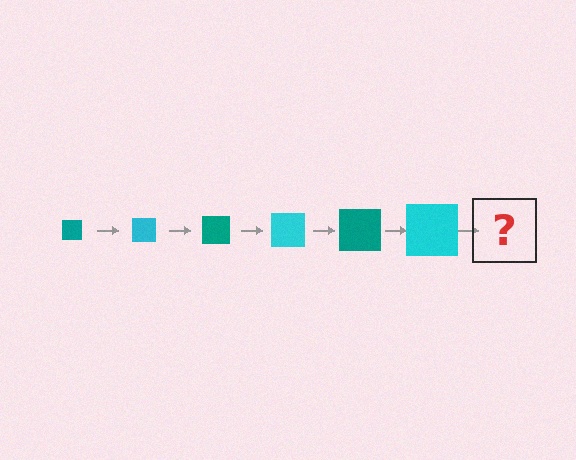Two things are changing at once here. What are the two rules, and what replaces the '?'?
The two rules are that the square grows larger each step and the color cycles through teal and cyan. The '?' should be a teal square, larger than the previous one.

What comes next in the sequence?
The next element should be a teal square, larger than the previous one.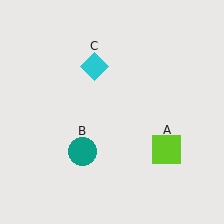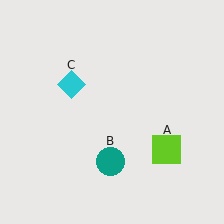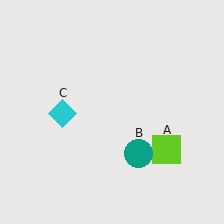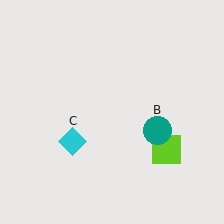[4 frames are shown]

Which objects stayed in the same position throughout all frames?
Lime square (object A) remained stationary.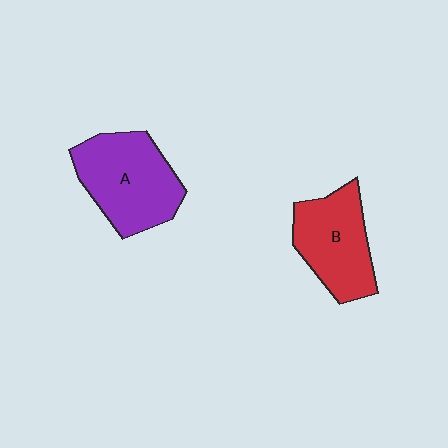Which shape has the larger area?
Shape A (purple).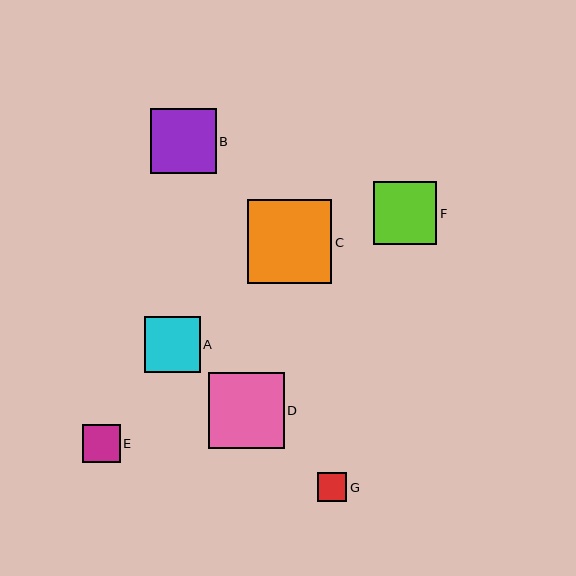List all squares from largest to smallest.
From largest to smallest: C, D, B, F, A, E, G.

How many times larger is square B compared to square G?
Square B is approximately 2.2 times the size of square G.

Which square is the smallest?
Square G is the smallest with a size of approximately 29 pixels.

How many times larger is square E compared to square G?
Square E is approximately 1.3 times the size of square G.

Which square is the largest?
Square C is the largest with a size of approximately 84 pixels.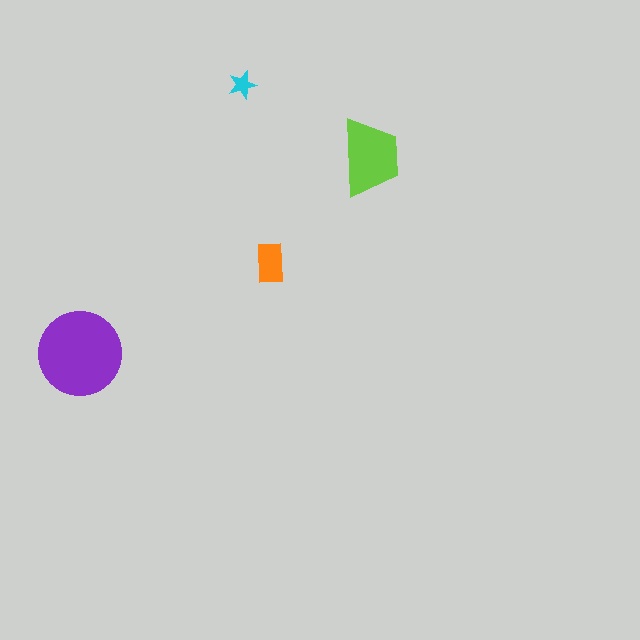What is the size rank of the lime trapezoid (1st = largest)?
2nd.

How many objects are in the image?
There are 4 objects in the image.